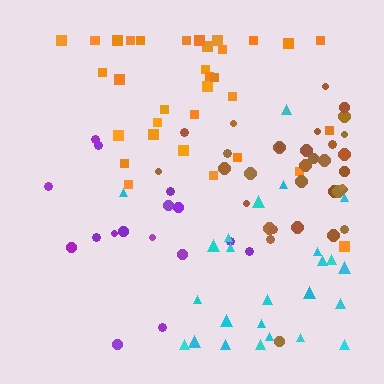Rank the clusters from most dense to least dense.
brown, orange, cyan, purple.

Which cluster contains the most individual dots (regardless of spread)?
Orange (35).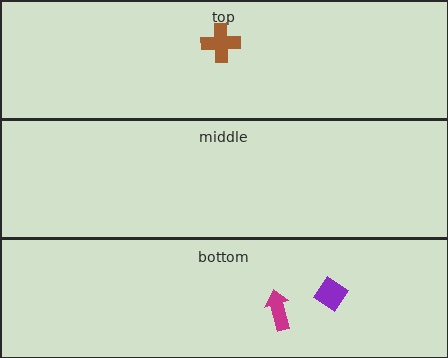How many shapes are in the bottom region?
2.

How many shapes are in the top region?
1.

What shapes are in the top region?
The brown cross.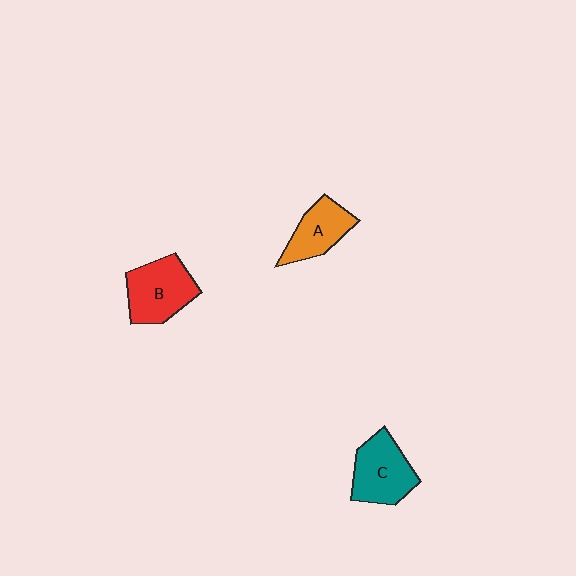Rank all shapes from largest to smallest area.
From largest to smallest: B (red), C (teal), A (orange).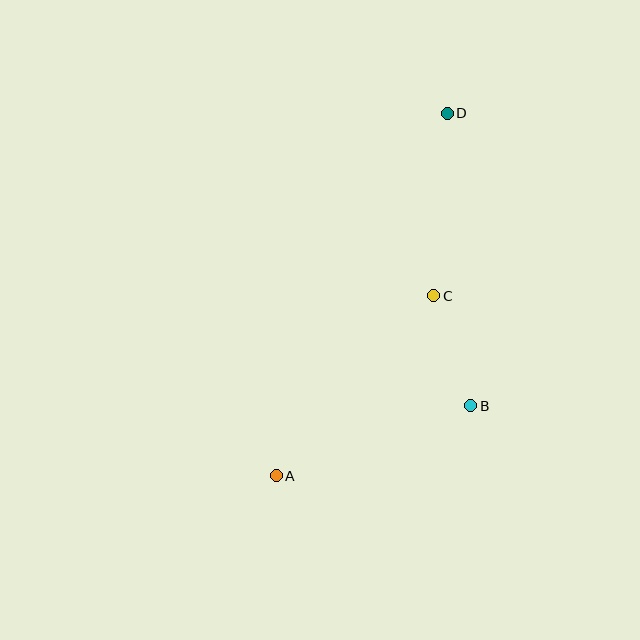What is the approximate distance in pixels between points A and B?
The distance between A and B is approximately 207 pixels.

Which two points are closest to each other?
Points B and C are closest to each other.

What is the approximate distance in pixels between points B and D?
The distance between B and D is approximately 294 pixels.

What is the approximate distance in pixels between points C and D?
The distance between C and D is approximately 183 pixels.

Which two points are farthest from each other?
Points A and D are farthest from each other.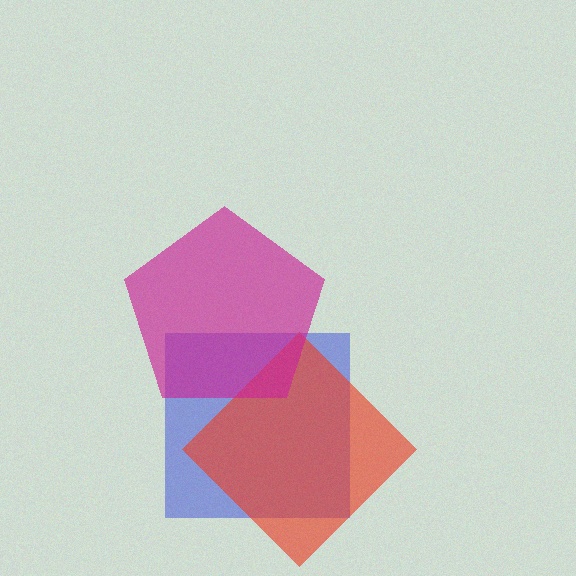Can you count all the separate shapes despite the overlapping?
Yes, there are 3 separate shapes.